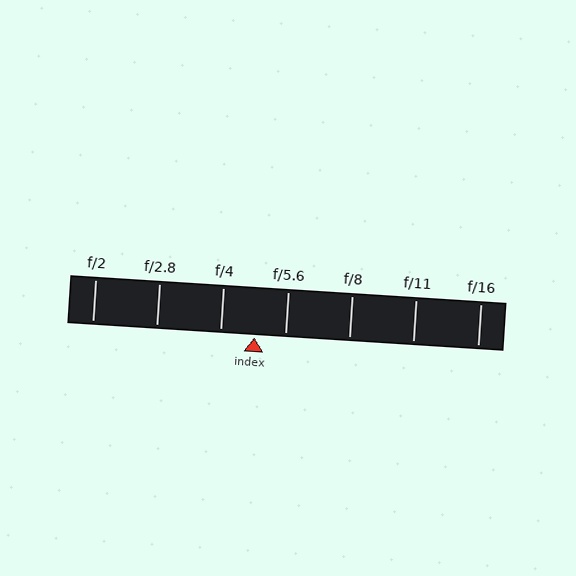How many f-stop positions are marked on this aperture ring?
There are 7 f-stop positions marked.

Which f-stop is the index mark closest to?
The index mark is closest to f/5.6.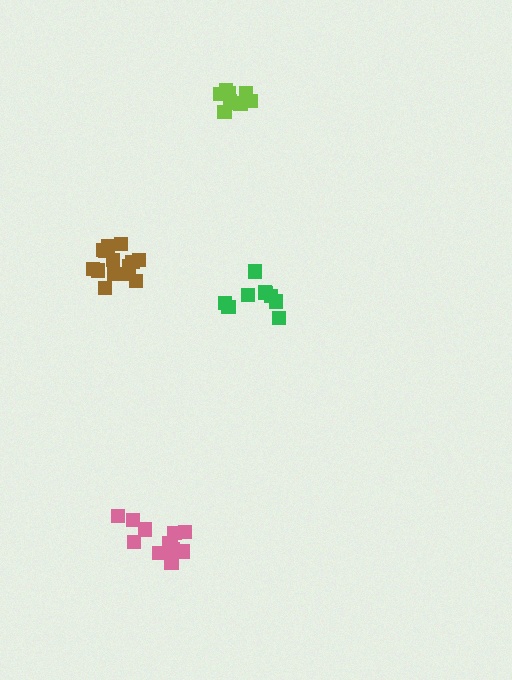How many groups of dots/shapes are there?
There are 4 groups.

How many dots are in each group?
Group 1: 9 dots, Group 2: 12 dots, Group 3: 14 dots, Group 4: 9 dots (44 total).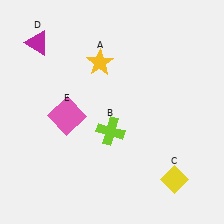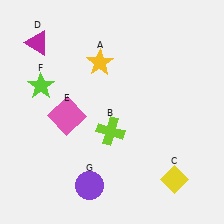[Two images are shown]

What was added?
A lime star (F), a purple circle (G) were added in Image 2.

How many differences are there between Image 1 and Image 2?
There are 2 differences between the two images.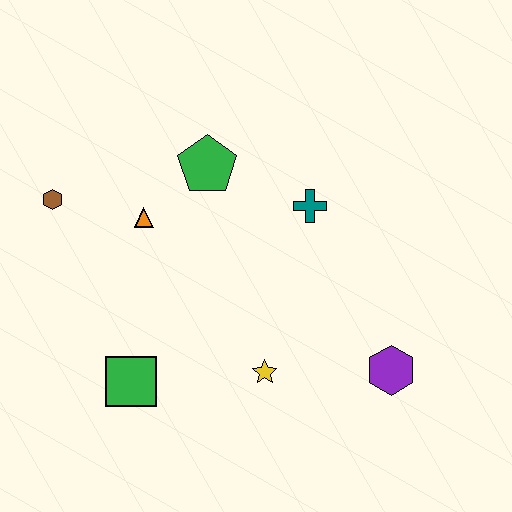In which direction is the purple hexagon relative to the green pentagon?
The purple hexagon is below the green pentagon.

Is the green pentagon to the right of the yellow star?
No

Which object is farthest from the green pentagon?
The purple hexagon is farthest from the green pentagon.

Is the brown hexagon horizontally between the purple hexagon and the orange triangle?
No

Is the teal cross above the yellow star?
Yes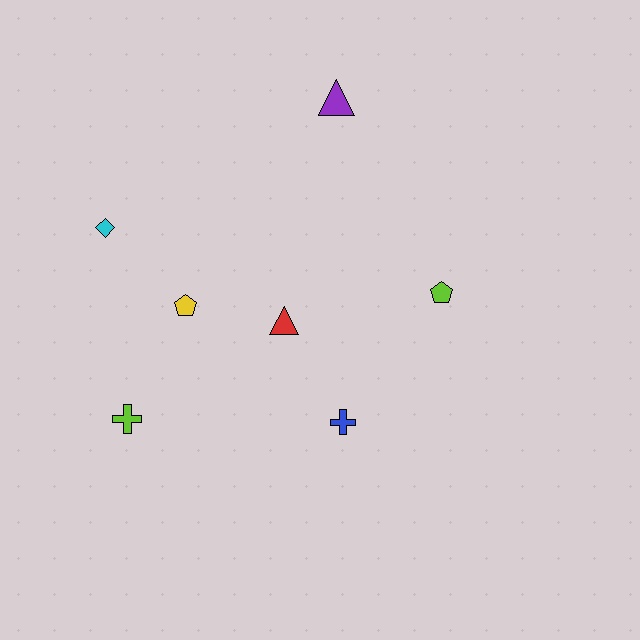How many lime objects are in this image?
There are 2 lime objects.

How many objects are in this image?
There are 7 objects.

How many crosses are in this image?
There are 2 crosses.